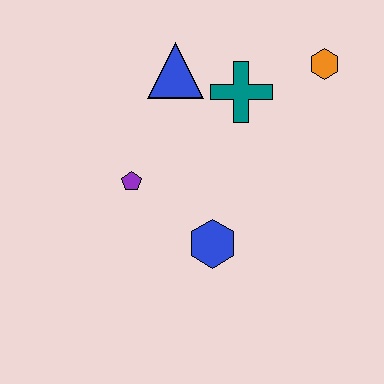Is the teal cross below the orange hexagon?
Yes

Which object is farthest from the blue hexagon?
The orange hexagon is farthest from the blue hexagon.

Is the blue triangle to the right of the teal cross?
No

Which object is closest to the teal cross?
The blue triangle is closest to the teal cross.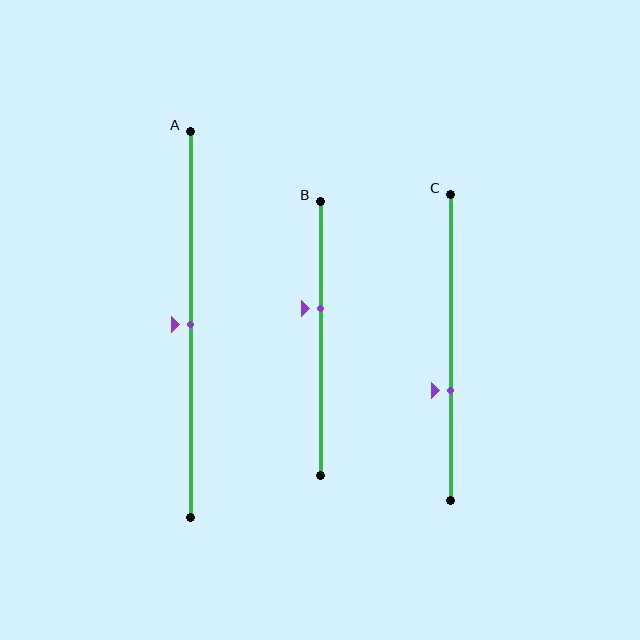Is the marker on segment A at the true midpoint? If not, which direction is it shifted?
Yes, the marker on segment A is at the true midpoint.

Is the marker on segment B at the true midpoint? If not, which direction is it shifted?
No, the marker on segment B is shifted upward by about 11% of the segment length.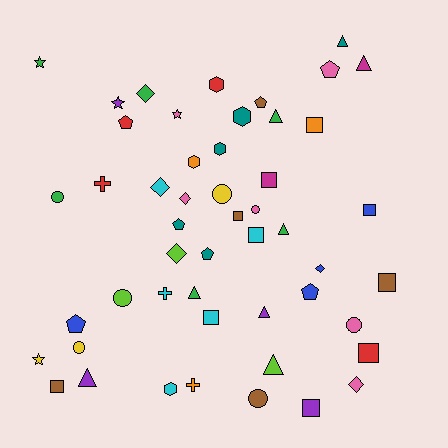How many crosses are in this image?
There are 3 crosses.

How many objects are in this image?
There are 50 objects.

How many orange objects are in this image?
There are 3 orange objects.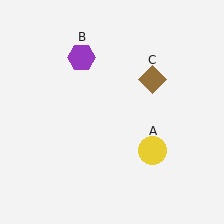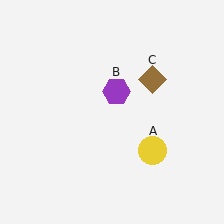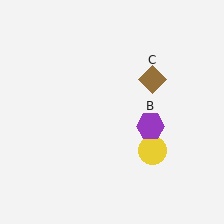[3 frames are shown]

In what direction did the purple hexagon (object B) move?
The purple hexagon (object B) moved down and to the right.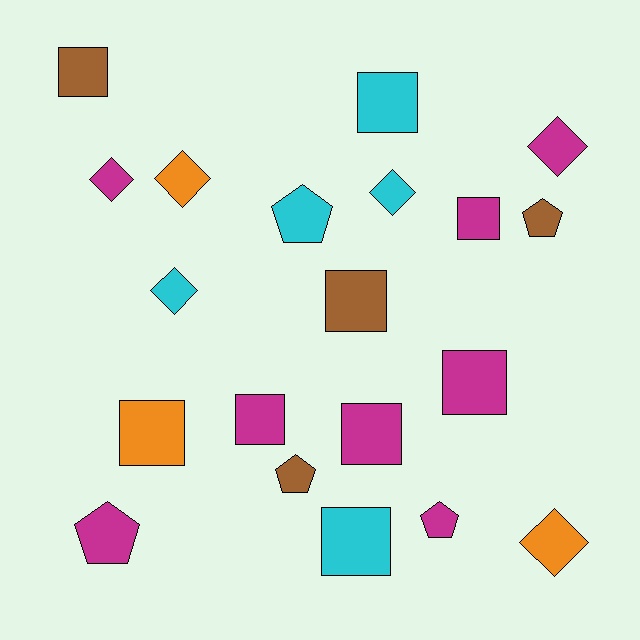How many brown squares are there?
There are 2 brown squares.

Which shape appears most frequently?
Square, with 9 objects.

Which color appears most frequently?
Magenta, with 8 objects.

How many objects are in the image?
There are 20 objects.